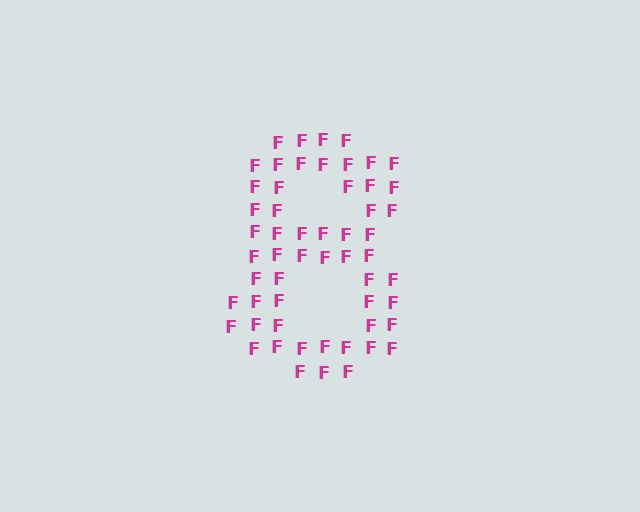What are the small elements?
The small elements are letter F's.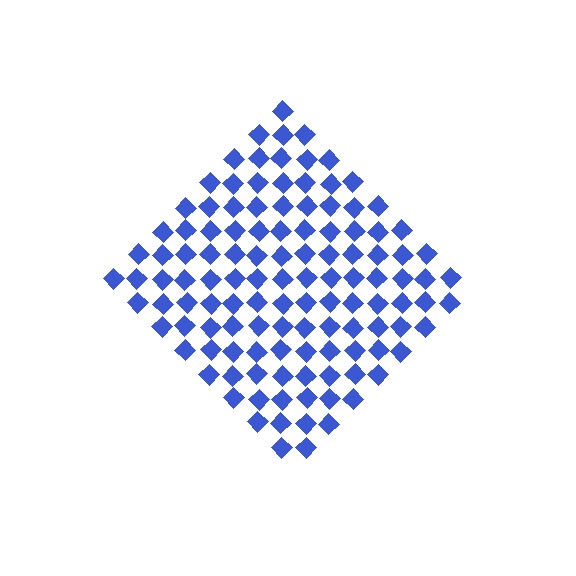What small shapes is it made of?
It is made of small diamonds.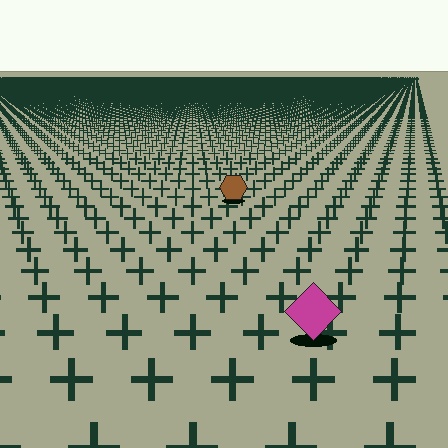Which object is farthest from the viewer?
The brown hexagon is farthest from the viewer. It appears smaller and the ground texture around it is denser.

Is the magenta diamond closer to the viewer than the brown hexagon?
Yes. The magenta diamond is closer — you can tell from the texture gradient: the ground texture is coarser near it.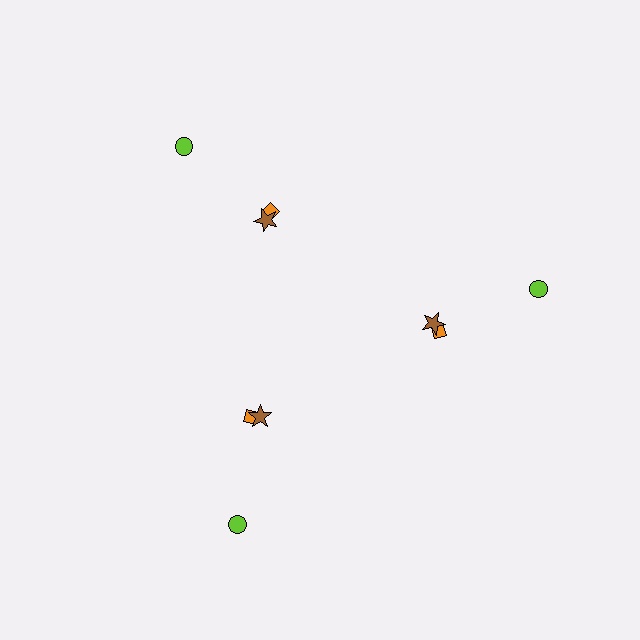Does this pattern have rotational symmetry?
Yes, this pattern has 3-fold rotational symmetry. It looks the same after rotating 120 degrees around the center.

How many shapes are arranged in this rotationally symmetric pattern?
There are 9 shapes, arranged in 3 groups of 3.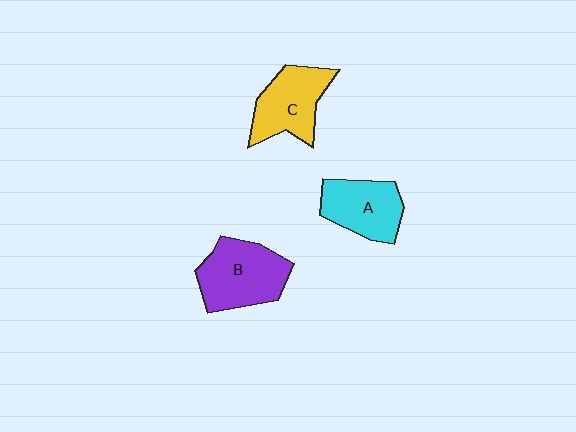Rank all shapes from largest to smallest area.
From largest to smallest: B (purple), C (yellow), A (cyan).